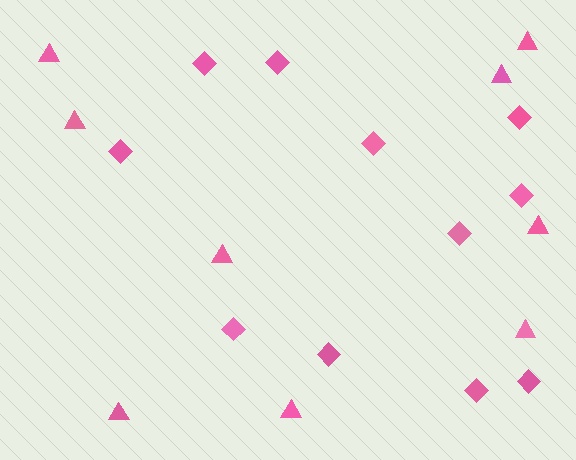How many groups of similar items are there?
There are 2 groups: one group of triangles (9) and one group of diamonds (11).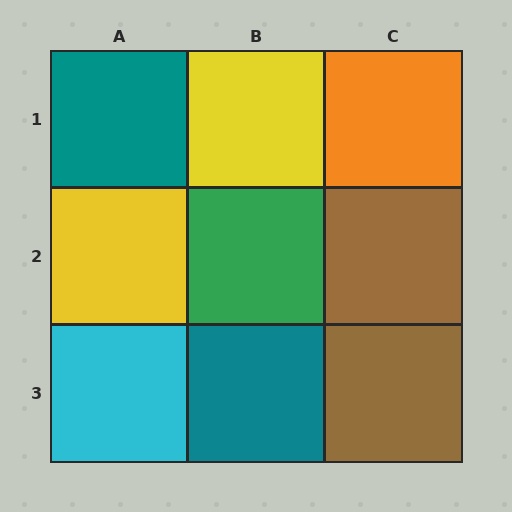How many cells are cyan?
1 cell is cyan.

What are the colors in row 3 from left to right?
Cyan, teal, brown.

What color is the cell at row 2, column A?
Yellow.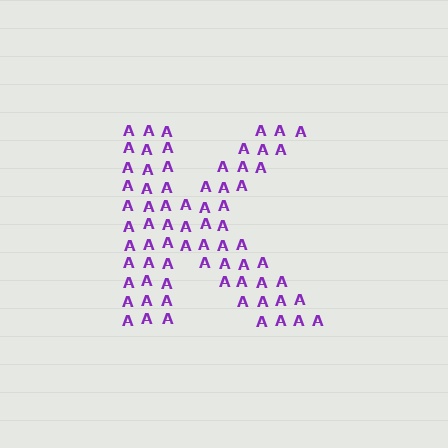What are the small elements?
The small elements are letter A's.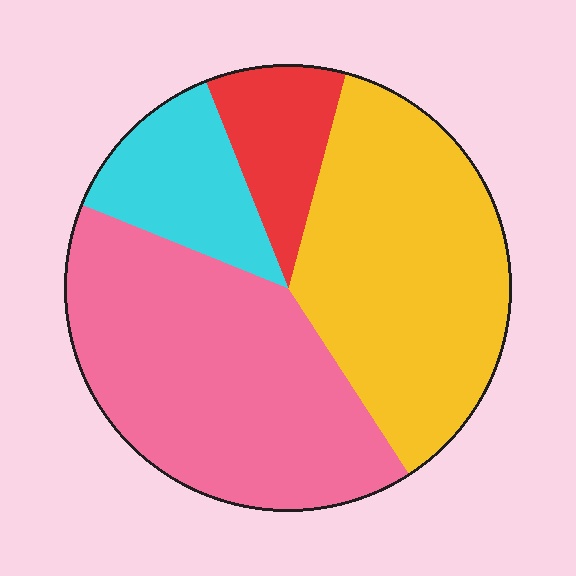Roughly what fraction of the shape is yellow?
Yellow covers about 35% of the shape.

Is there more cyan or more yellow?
Yellow.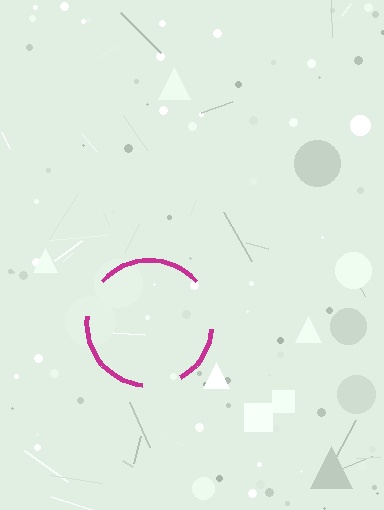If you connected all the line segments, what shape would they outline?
They would outline a circle.